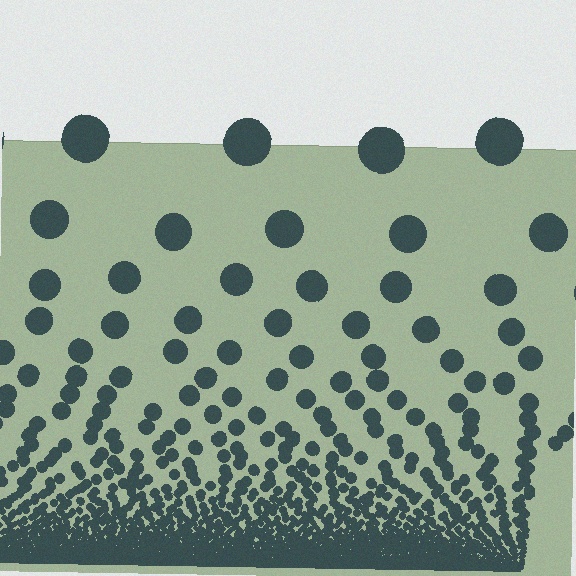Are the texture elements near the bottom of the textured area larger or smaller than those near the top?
Smaller. The gradient is inverted — elements near the bottom are smaller and denser.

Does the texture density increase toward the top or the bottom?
Density increases toward the bottom.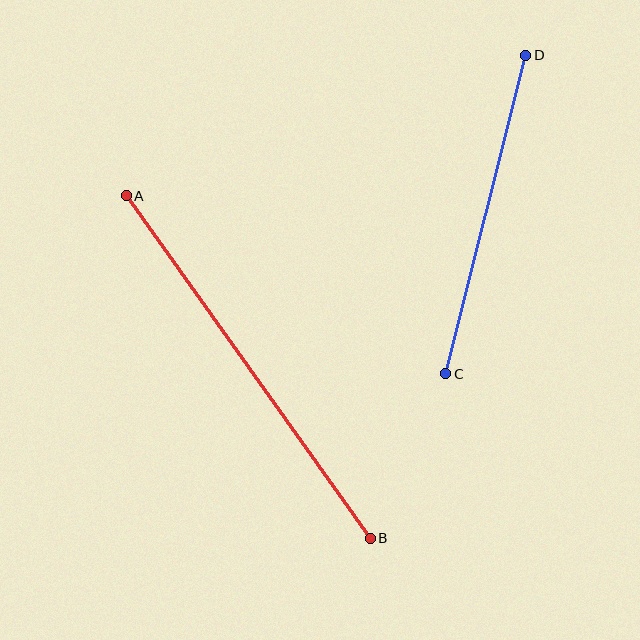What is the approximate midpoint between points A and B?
The midpoint is at approximately (248, 367) pixels.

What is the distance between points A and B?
The distance is approximately 420 pixels.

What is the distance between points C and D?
The distance is approximately 328 pixels.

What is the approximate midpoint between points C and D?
The midpoint is at approximately (486, 215) pixels.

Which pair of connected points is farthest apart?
Points A and B are farthest apart.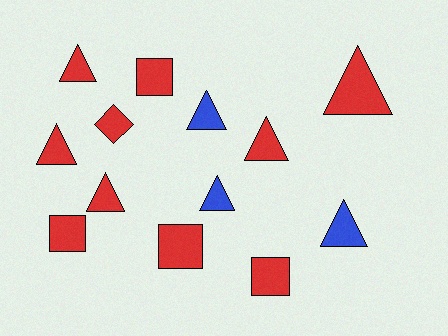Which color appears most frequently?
Red, with 10 objects.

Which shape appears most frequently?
Triangle, with 8 objects.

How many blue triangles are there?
There are 3 blue triangles.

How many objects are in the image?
There are 13 objects.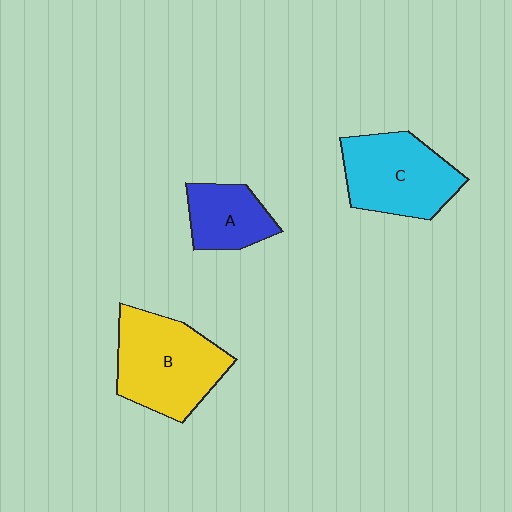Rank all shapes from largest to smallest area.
From largest to smallest: B (yellow), C (cyan), A (blue).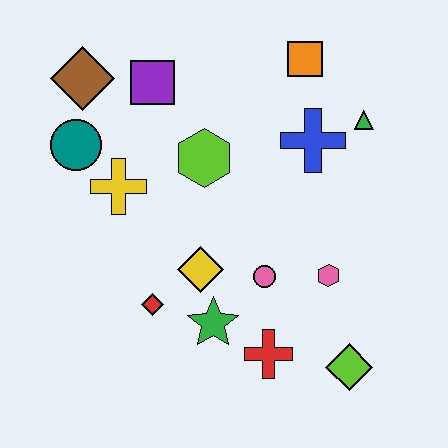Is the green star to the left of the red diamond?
No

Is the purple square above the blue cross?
Yes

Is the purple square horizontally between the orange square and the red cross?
No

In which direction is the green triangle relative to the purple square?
The green triangle is to the right of the purple square.